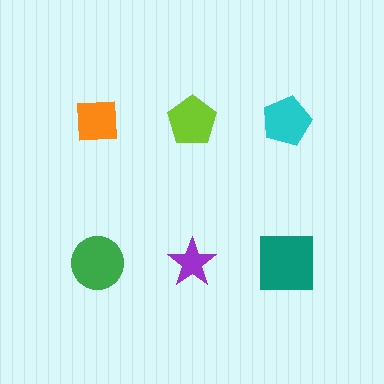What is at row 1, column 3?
A cyan pentagon.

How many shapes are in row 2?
3 shapes.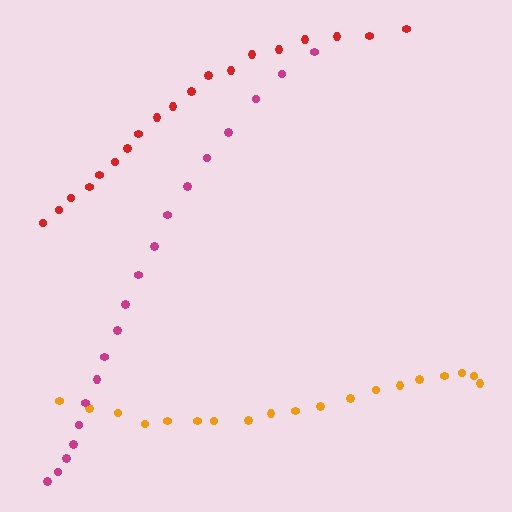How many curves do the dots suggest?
There are 3 distinct paths.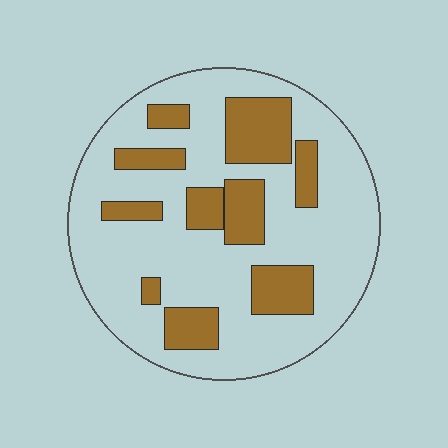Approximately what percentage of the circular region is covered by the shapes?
Approximately 25%.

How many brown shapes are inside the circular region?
10.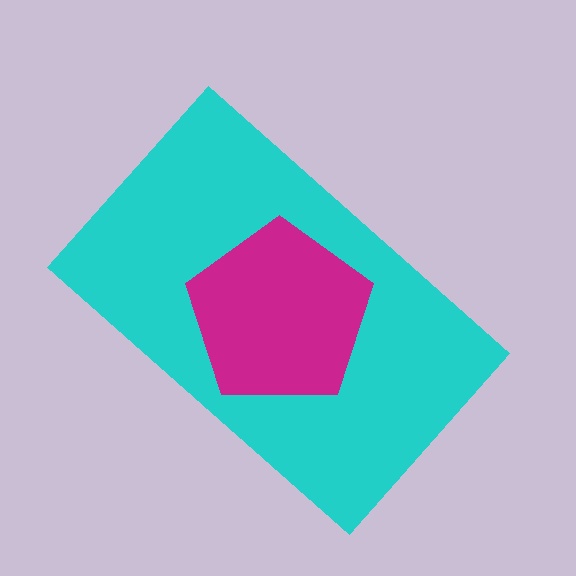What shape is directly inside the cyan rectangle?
The magenta pentagon.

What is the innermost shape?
The magenta pentagon.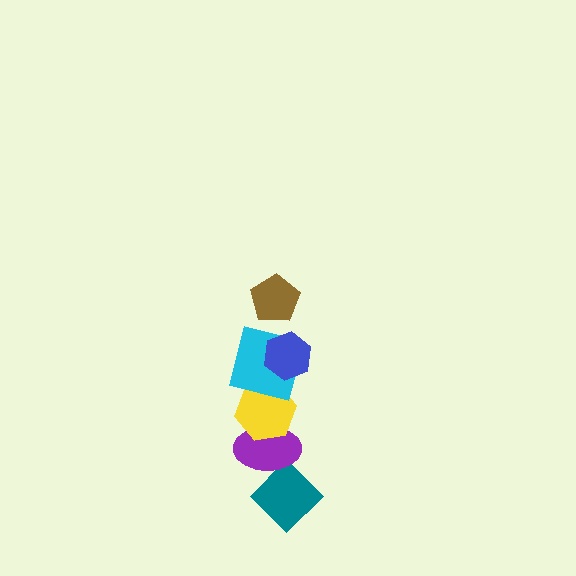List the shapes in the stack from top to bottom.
From top to bottom: the brown pentagon, the blue hexagon, the cyan square, the yellow hexagon, the purple ellipse, the teal diamond.